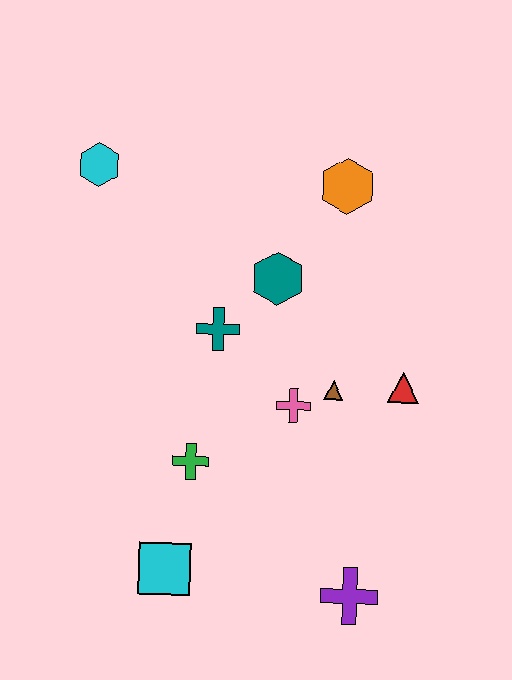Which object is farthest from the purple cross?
The cyan hexagon is farthest from the purple cross.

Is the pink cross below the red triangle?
Yes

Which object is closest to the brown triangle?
The pink cross is closest to the brown triangle.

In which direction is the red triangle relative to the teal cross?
The red triangle is to the right of the teal cross.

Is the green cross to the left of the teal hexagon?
Yes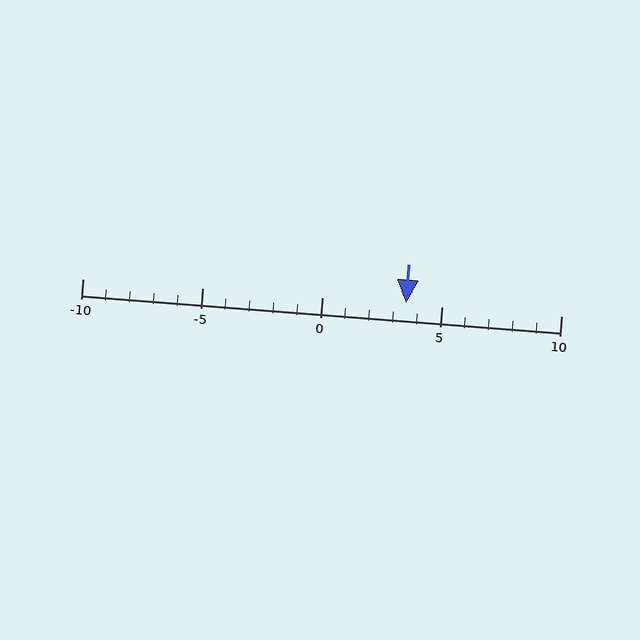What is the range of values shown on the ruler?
The ruler shows values from -10 to 10.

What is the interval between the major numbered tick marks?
The major tick marks are spaced 5 units apart.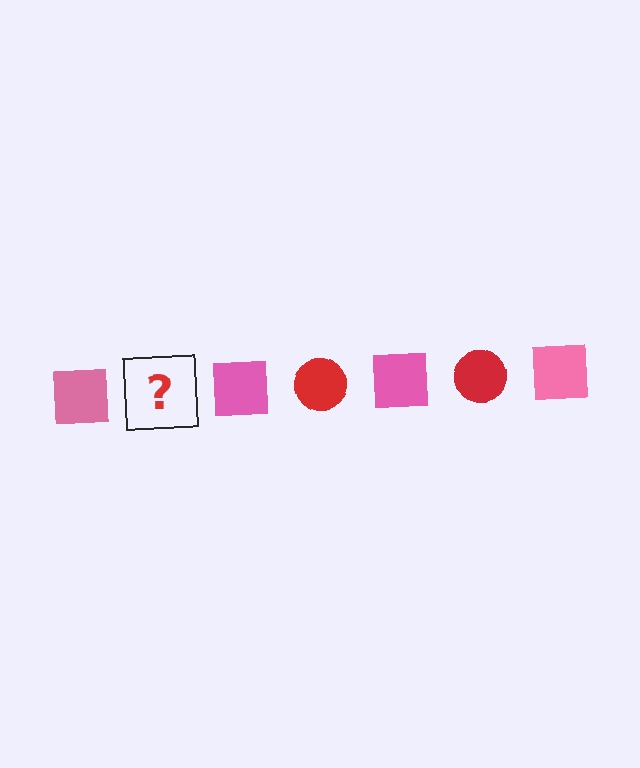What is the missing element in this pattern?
The missing element is a red circle.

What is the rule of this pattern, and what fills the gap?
The rule is that the pattern alternates between pink square and red circle. The gap should be filled with a red circle.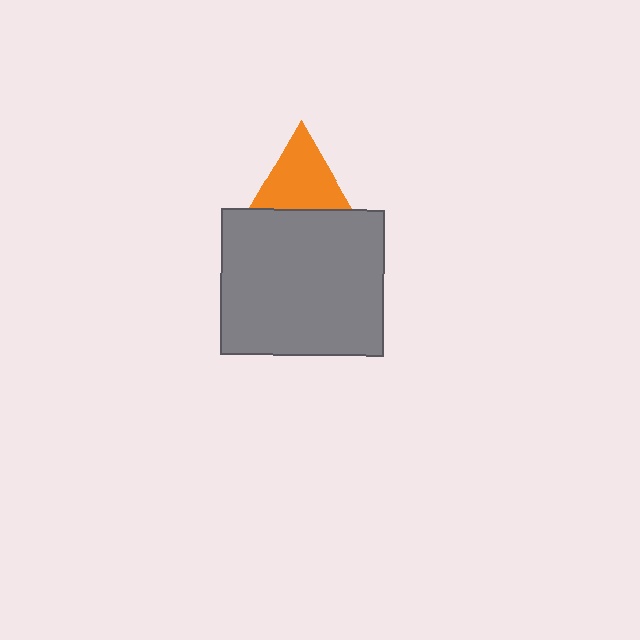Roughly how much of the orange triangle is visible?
About half of it is visible (roughly 56%).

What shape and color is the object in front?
The object in front is a gray rectangle.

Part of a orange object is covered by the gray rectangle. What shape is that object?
It is a triangle.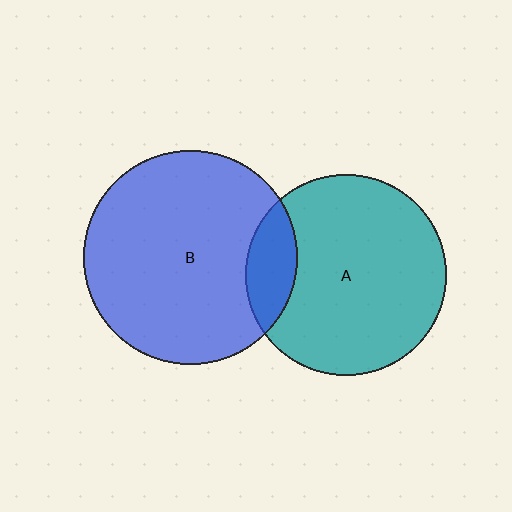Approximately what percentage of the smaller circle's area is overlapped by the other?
Approximately 15%.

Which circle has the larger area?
Circle B (blue).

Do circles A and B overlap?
Yes.